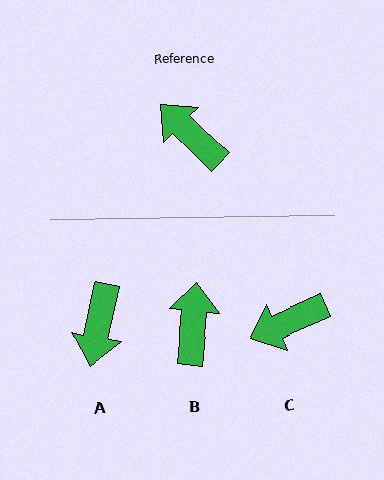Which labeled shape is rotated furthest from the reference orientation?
A, about 122 degrees away.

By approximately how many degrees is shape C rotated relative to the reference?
Approximately 68 degrees counter-clockwise.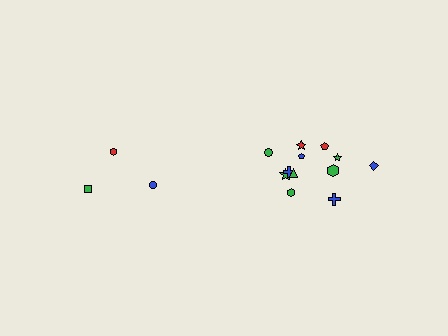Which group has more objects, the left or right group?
The right group.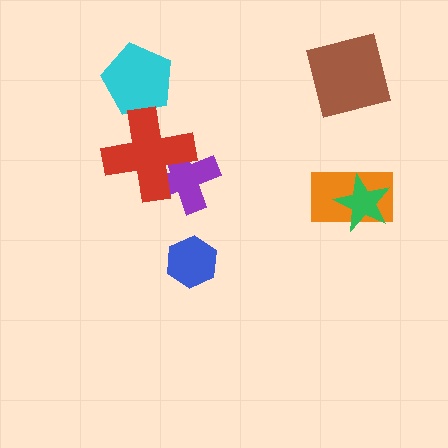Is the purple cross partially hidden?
Yes, it is partially covered by another shape.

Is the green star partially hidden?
No, no other shape covers it.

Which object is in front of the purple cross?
The red cross is in front of the purple cross.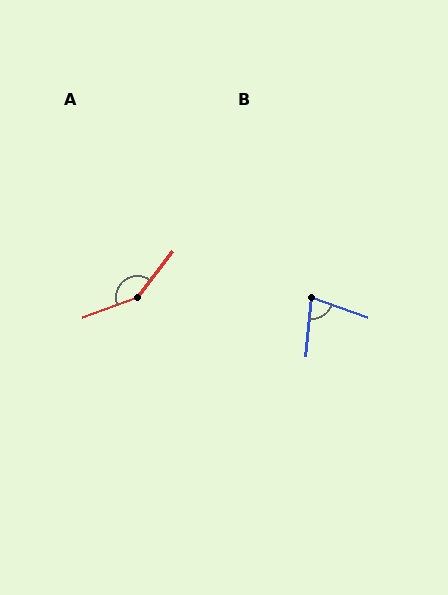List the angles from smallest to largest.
B (75°), A (148°).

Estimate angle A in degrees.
Approximately 148 degrees.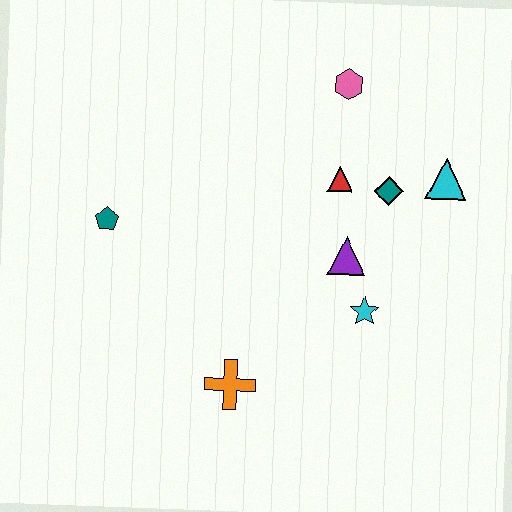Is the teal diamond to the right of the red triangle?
Yes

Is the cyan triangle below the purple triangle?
No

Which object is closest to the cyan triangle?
The teal diamond is closest to the cyan triangle.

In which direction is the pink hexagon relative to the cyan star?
The pink hexagon is above the cyan star.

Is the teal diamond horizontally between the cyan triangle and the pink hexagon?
Yes